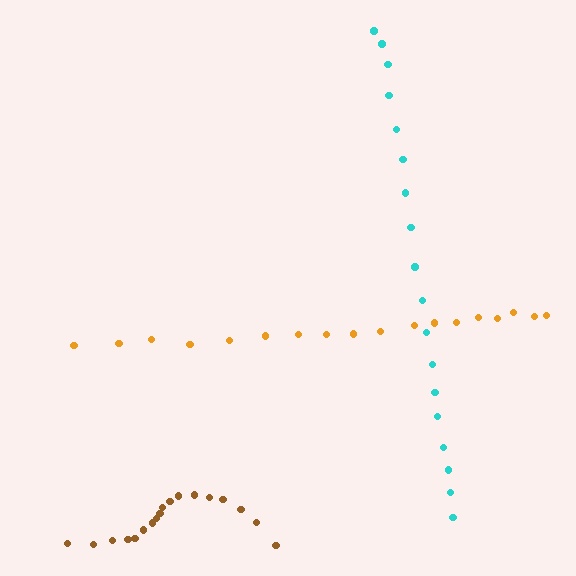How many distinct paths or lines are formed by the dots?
There are 3 distinct paths.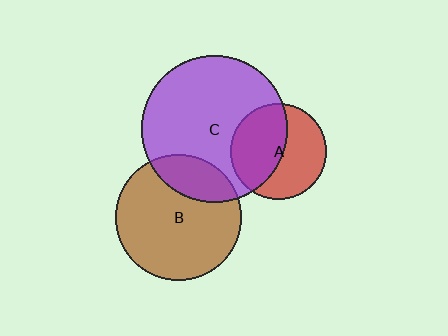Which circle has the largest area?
Circle C (purple).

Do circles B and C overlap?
Yes.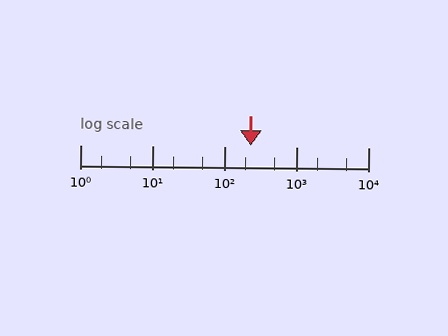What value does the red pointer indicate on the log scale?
The pointer indicates approximately 230.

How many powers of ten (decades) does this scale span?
The scale spans 4 decades, from 1 to 10000.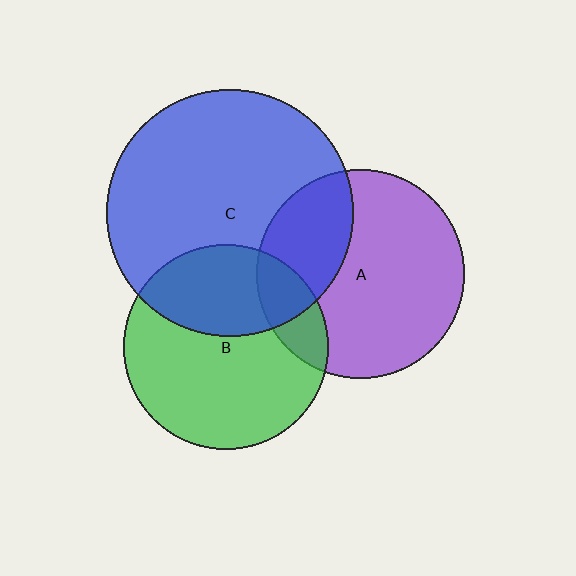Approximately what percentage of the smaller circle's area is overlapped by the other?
Approximately 35%.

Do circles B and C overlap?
Yes.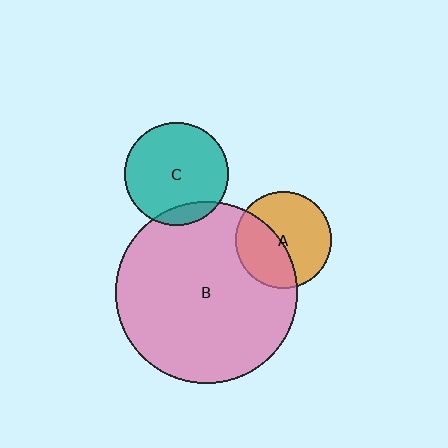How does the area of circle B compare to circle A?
Approximately 3.6 times.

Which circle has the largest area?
Circle B (pink).